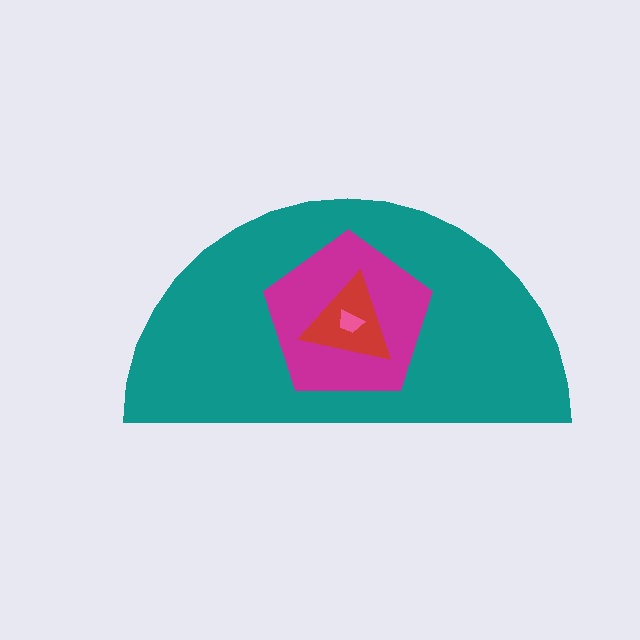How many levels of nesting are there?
4.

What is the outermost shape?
The teal semicircle.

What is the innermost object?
The pink trapezoid.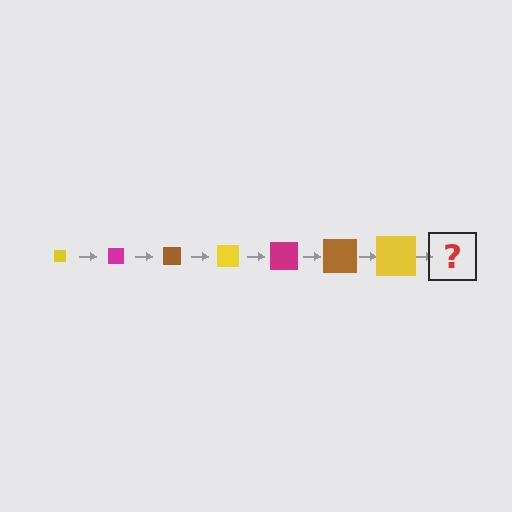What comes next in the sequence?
The next element should be a magenta square, larger than the previous one.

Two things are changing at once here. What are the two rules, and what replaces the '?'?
The two rules are that the square grows larger each step and the color cycles through yellow, magenta, and brown. The '?' should be a magenta square, larger than the previous one.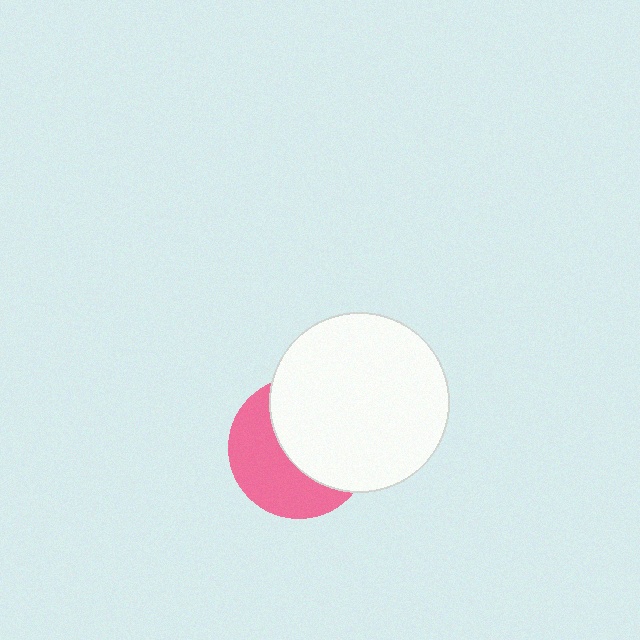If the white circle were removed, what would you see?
You would see the complete pink circle.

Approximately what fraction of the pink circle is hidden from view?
Roughly 54% of the pink circle is hidden behind the white circle.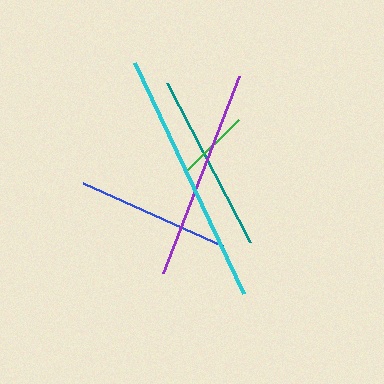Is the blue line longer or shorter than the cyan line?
The cyan line is longer than the blue line.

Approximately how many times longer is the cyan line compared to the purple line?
The cyan line is approximately 1.2 times the length of the purple line.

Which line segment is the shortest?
The green line is the shortest at approximately 71 pixels.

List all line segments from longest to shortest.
From longest to shortest: cyan, purple, teal, blue, green.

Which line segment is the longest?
The cyan line is the longest at approximately 255 pixels.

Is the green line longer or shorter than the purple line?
The purple line is longer than the green line.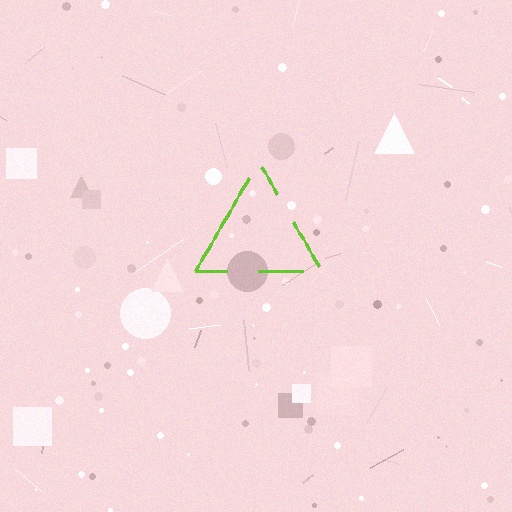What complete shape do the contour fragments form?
The contour fragments form a triangle.